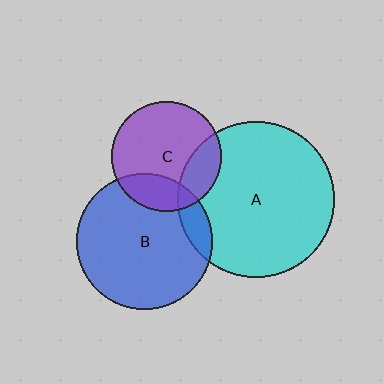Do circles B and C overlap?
Yes.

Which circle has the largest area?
Circle A (cyan).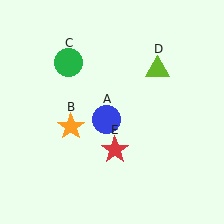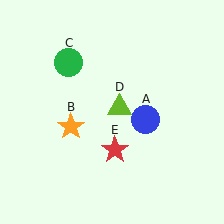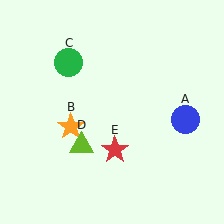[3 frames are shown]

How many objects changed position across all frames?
2 objects changed position: blue circle (object A), lime triangle (object D).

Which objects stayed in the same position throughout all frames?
Orange star (object B) and green circle (object C) and red star (object E) remained stationary.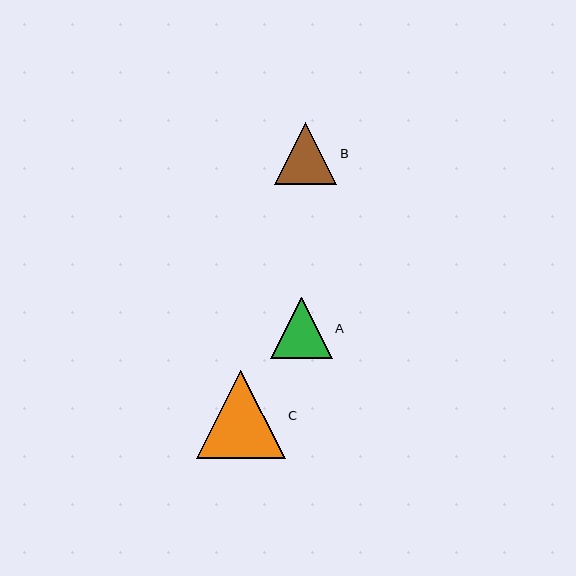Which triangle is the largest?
Triangle C is the largest with a size of approximately 88 pixels.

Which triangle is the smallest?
Triangle A is the smallest with a size of approximately 61 pixels.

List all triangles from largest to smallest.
From largest to smallest: C, B, A.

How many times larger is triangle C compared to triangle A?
Triangle C is approximately 1.4 times the size of triangle A.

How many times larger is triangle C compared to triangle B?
Triangle C is approximately 1.4 times the size of triangle B.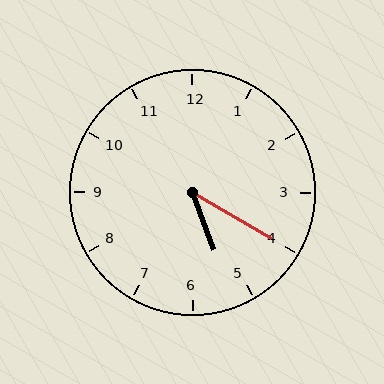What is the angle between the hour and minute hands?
Approximately 40 degrees.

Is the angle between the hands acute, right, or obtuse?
It is acute.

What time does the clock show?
5:20.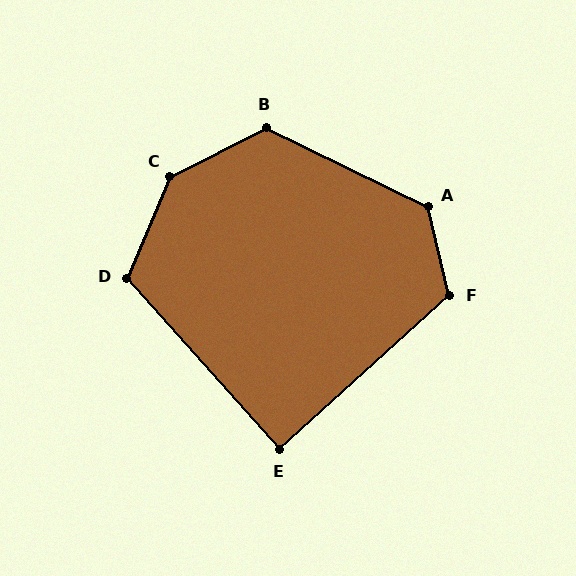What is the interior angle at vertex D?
Approximately 115 degrees (obtuse).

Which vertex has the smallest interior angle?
E, at approximately 90 degrees.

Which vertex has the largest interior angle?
C, at approximately 141 degrees.